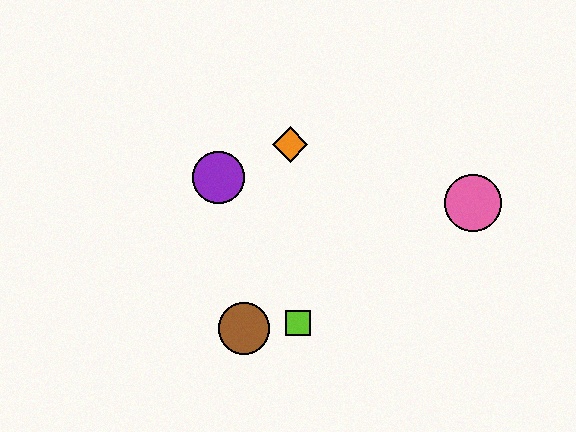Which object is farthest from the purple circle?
The pink circle is farthest from the purple circle.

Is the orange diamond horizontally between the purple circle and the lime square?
Yes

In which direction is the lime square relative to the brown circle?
The lime square is to the right of the brown circle.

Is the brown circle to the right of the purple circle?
Yes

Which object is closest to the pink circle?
The orange diamond is closest to the pink circle.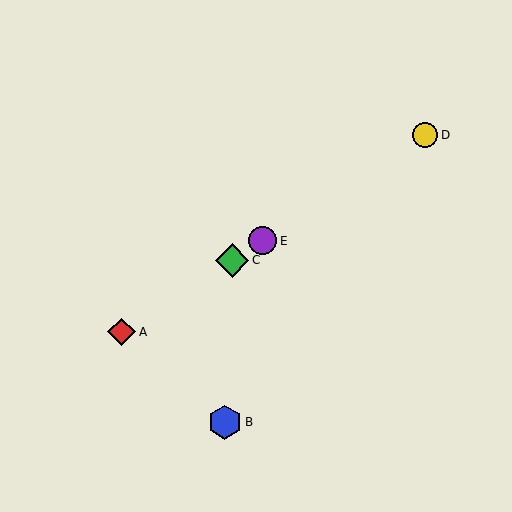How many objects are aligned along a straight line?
4 objects (A, C, D, E) are aligned along a straight line.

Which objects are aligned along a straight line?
Objects A, C, D, E are aligned along a straight line.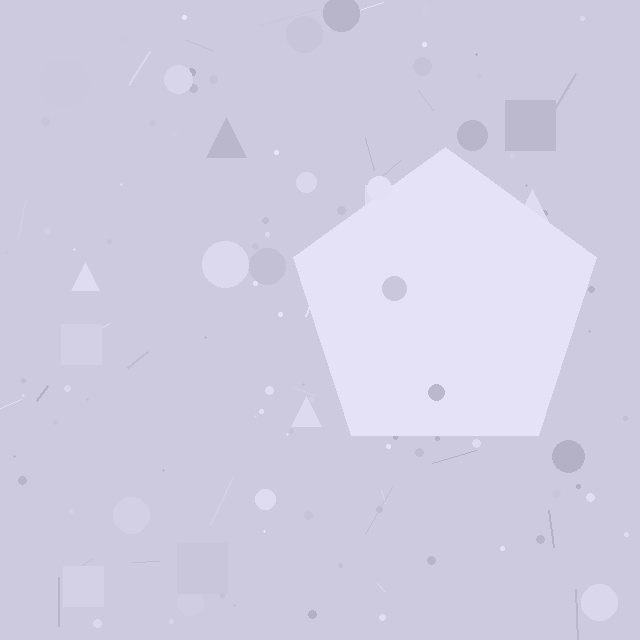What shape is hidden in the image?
A pentagon is hidden in the image.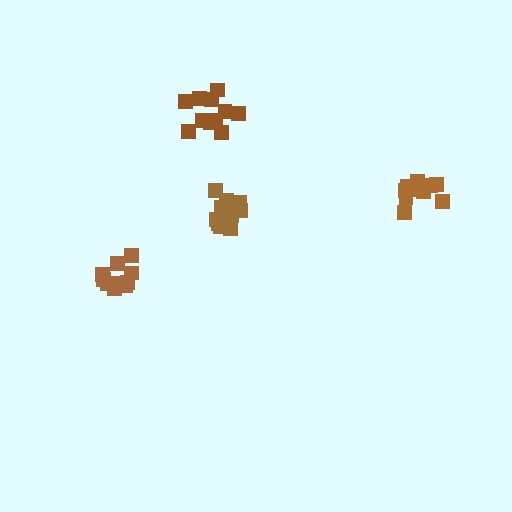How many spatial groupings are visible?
There are 4 spatial groupings.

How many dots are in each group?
Group 1: 11 dots, Group 2: 11 dots, Group 3: 14 dots, Group 4: 11 dots (47 total).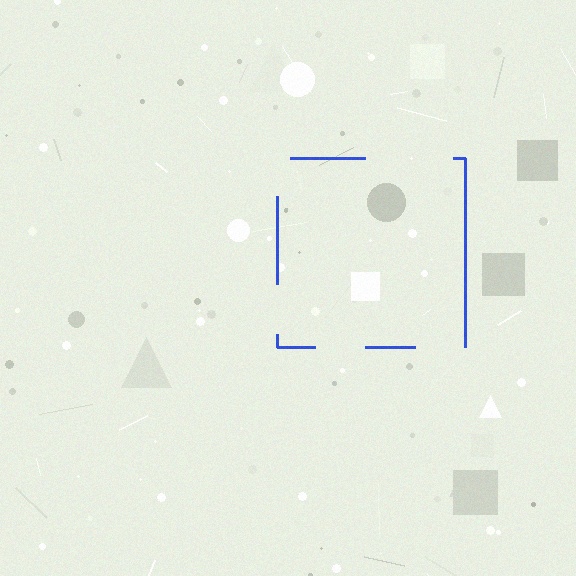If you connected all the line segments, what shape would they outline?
They would outline a square.